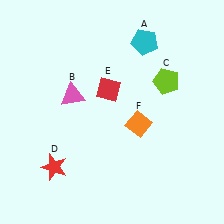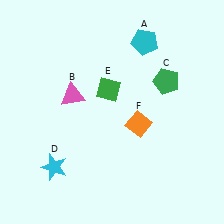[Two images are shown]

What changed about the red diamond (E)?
In Image 1, E is red. In Image 2, it changed to green.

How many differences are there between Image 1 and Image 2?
There are 3 differences between the two images.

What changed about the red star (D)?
In Image 1, D is red. In Image 2, it changed to cyan.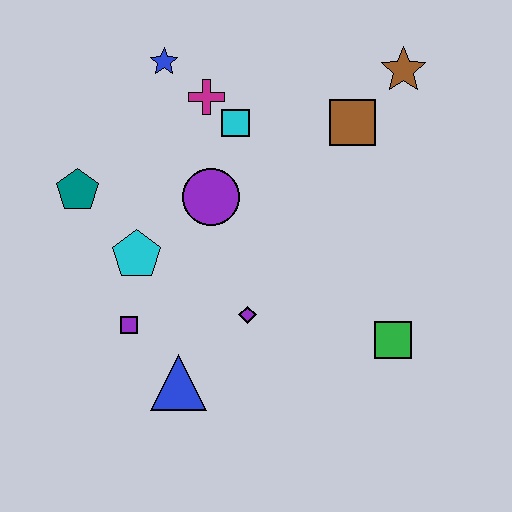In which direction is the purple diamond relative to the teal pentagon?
The purple diamond is to the right of the teal pentagon.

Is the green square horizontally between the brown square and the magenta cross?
No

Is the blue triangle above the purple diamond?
No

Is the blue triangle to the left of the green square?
Yes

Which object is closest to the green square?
The purple diamond is closest to the green square.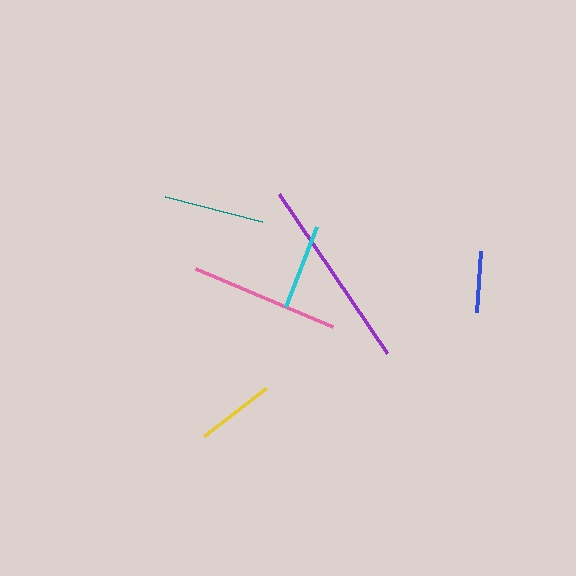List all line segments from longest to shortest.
From longest to shortest: purple, pink, teal, cyan, yellow, blue.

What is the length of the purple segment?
The purple segment is approximately 192 pixels long.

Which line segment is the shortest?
The blue line is the shortest at approximately 61 pixels.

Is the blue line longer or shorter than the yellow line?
The yellow line is longer than the blue line.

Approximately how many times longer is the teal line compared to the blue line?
The teal line is approximately 1.6 times the length of the blue line.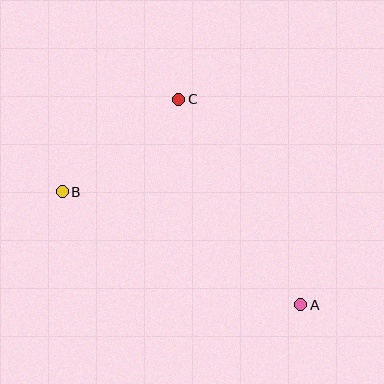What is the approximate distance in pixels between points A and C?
The distance between A and C is approximately 239 pixels.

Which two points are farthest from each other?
Points A and B are farthest from each other.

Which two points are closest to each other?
Points B and C are closest to each other.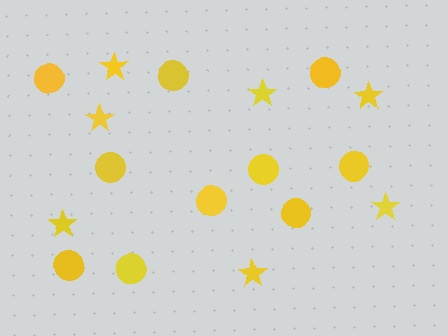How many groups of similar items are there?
There are 2 groups: one group of stars (7) and one group of circles (10).